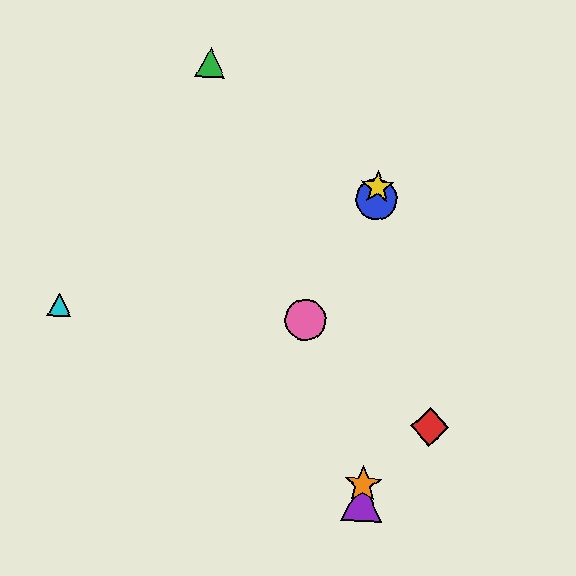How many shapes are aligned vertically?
4 shapes (the blue circle, the yellow star, the purple triangle, the orange star) are aligned vertically.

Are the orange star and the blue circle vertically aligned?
Yes, both are at x≈363.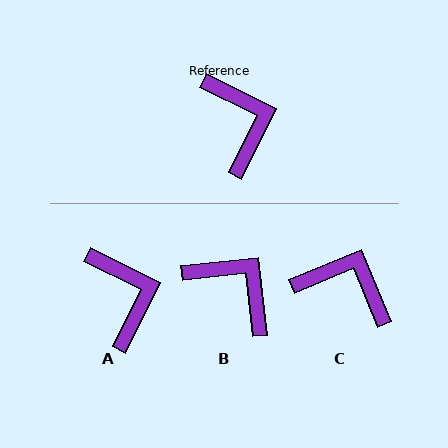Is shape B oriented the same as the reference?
No, it is off by about 33 degrees.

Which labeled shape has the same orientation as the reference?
A.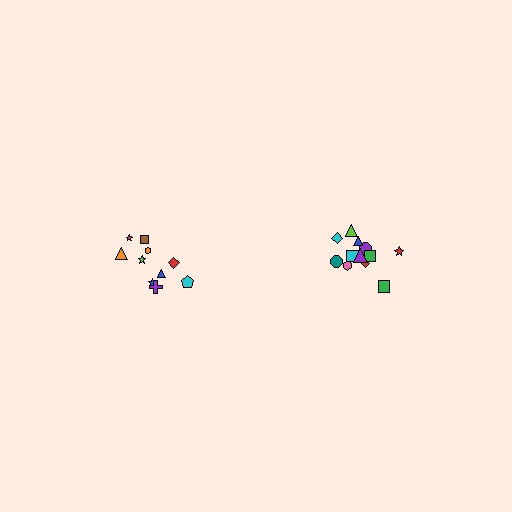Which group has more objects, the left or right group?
The right group.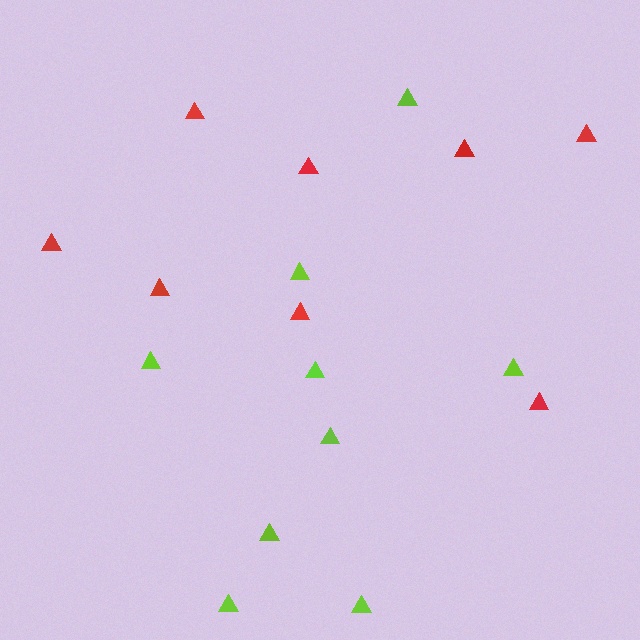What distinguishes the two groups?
There are 2 groups: one group of red triangles (8) and one group of lime triangles (9).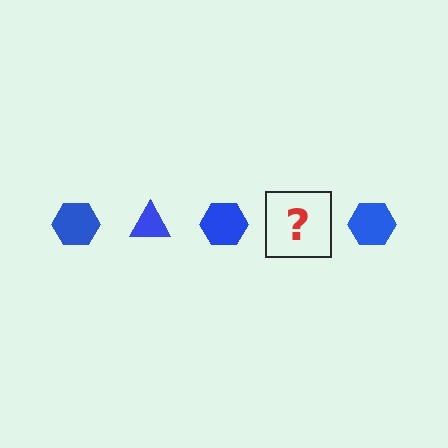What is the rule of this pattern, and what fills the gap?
The rule is that the pattern cycles through hexagon, triangle shapes in blue. The gap should be filled with a blue triangle.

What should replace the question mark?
The question mark should be replaced with a blue triangle.